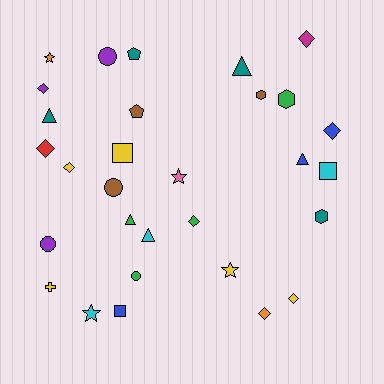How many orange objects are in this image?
There are 2 orange objects.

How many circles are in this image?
There are 4 circles.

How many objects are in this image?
There are 30 objects.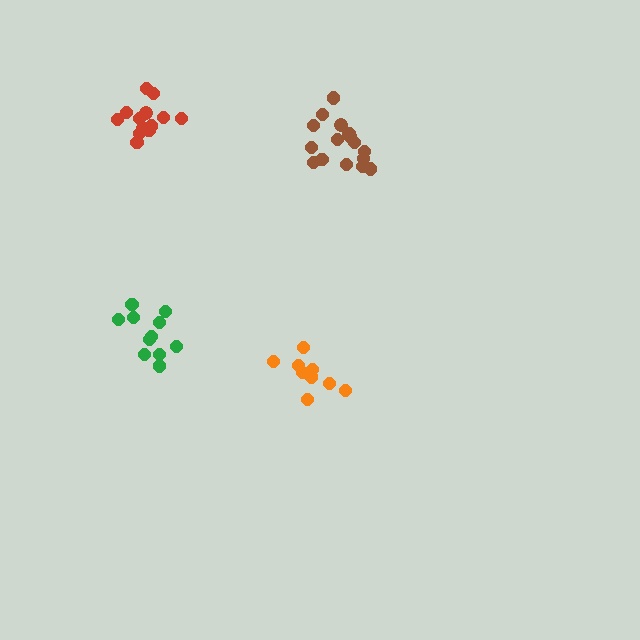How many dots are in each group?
Group 1: 11 dots, Group 2: 16 dots, Group 3: 10 dots, Group 4: 14 dots (51 total).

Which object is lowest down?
The orange cluster is bottommost.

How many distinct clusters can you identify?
There are 4 distinct clusters.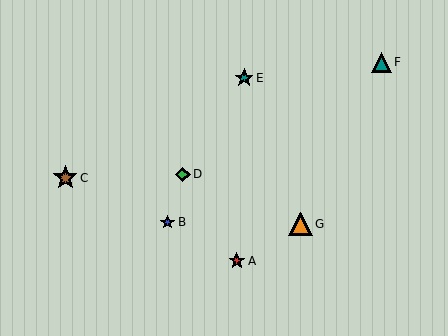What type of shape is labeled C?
Shape C is a brown star.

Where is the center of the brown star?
The center of the brown star is at (65, 178).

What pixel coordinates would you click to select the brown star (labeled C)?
Click at (65, 178) to select the brown star C.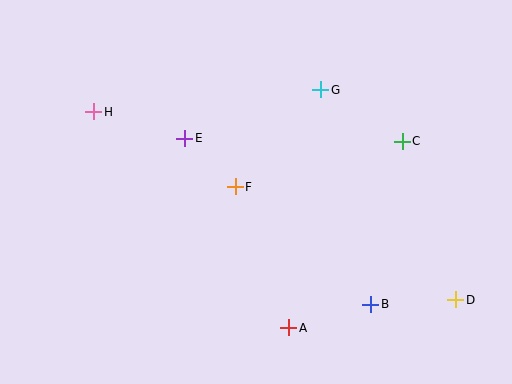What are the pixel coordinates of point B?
Point B is at (371, 304).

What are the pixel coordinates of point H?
Point H is at (94, 112).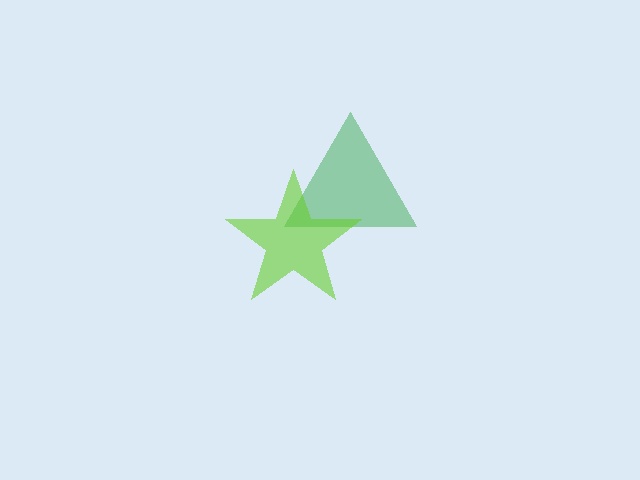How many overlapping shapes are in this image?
There are 2 overlapping shapes in the image.